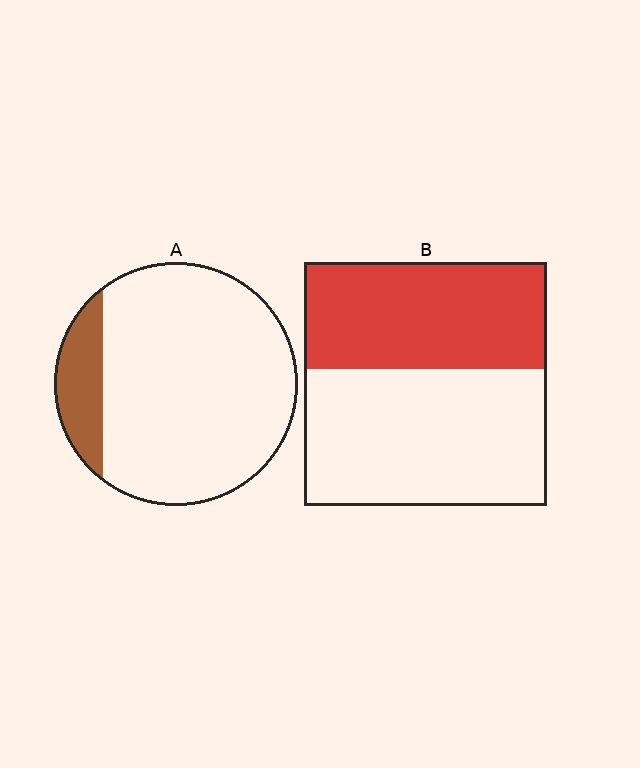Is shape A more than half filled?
No.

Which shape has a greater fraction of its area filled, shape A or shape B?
Shape B.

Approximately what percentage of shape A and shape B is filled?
A is approximately 15% and B is approximately 45%.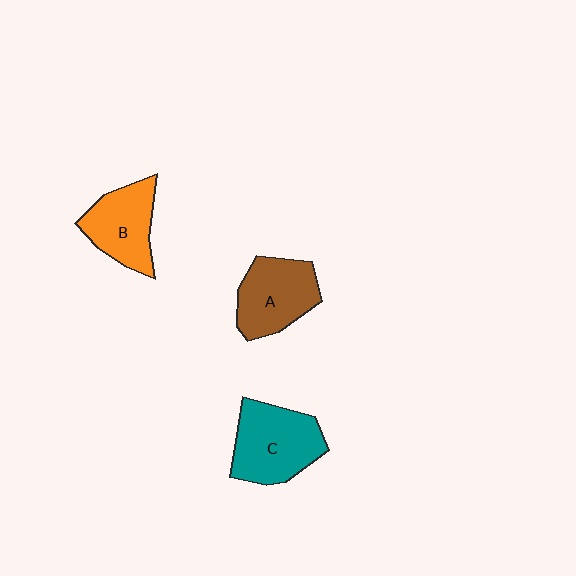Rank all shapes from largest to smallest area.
From largest to smallest: C (teal), A (brown), B (orange).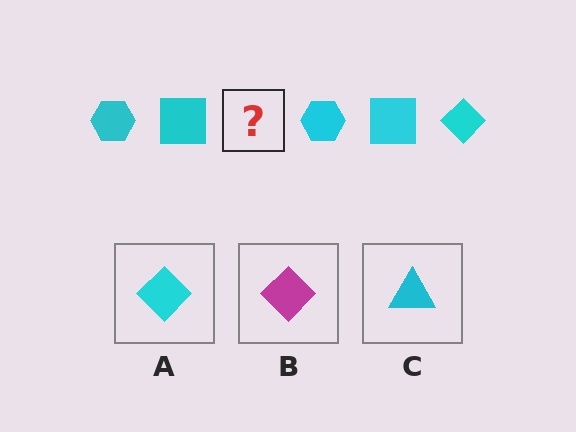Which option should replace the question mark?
Option A.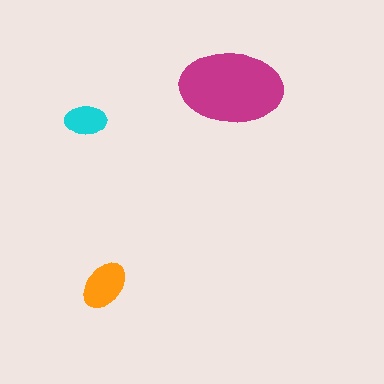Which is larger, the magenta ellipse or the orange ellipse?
The magenta one.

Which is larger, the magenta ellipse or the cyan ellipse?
The magenta one.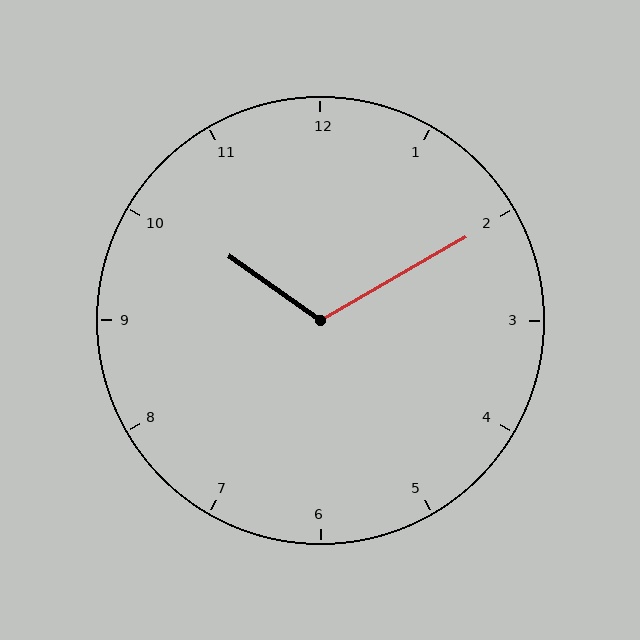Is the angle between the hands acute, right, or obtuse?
It is obtuse.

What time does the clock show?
10:10.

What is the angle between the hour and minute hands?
Approximately 115 degrees.